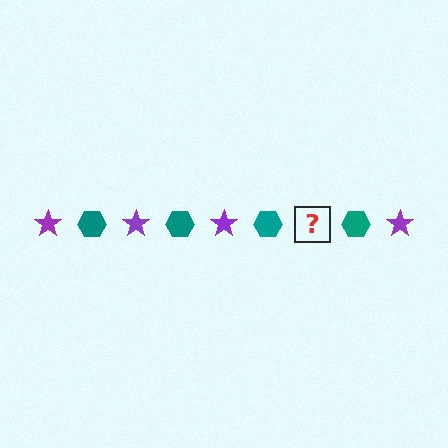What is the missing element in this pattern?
The missing element is a purple star.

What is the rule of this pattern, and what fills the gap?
The rule is that the pattern alternates between purple star and teal hexagon. The gap should be filled with a purple star.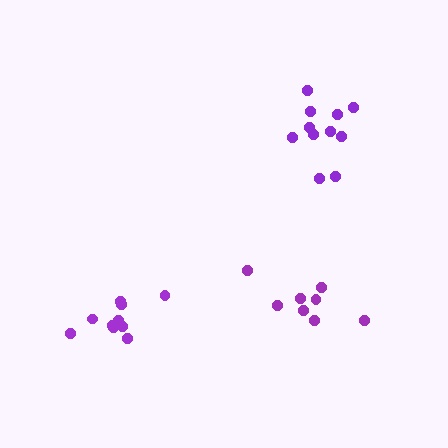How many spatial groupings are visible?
There are 3 spatial groupings.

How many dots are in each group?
Group 1: 8 dots, Group 2: 10 dots, Group 3: 11 dots (29 total).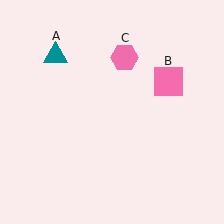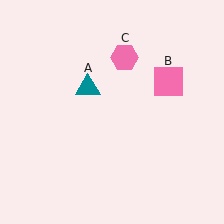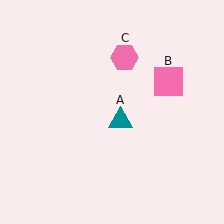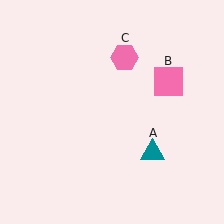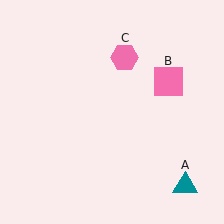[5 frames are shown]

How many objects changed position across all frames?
1 object changed position: teal triangle (object A).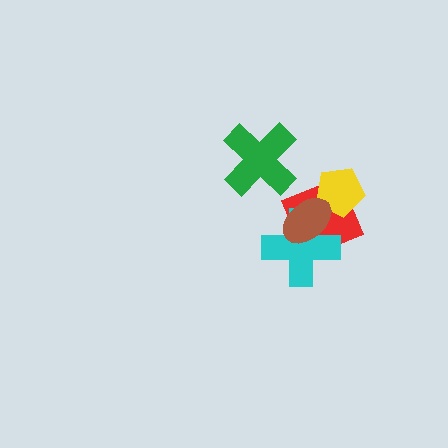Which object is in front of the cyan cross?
The brown ellipse is in front of the cyan cross.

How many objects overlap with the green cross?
0 objects overlap with the green cross.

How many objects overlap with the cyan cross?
2 objects overlap with the cyan cross.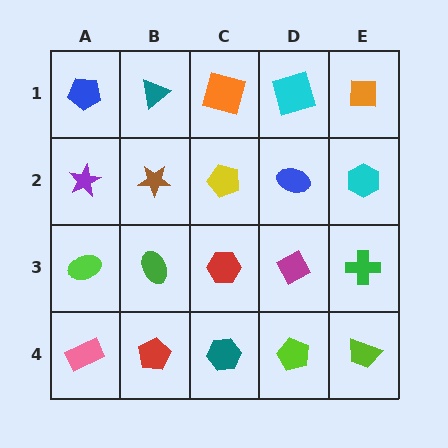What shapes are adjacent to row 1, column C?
A yellow pentagon (row 2, column C), a teal triangle (row 1, column B), a cyan square (row 1, column D).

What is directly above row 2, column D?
A cyan square.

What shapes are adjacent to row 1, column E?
A cyan hexagon (row 2, column E), a cyan square (row 1, column D).